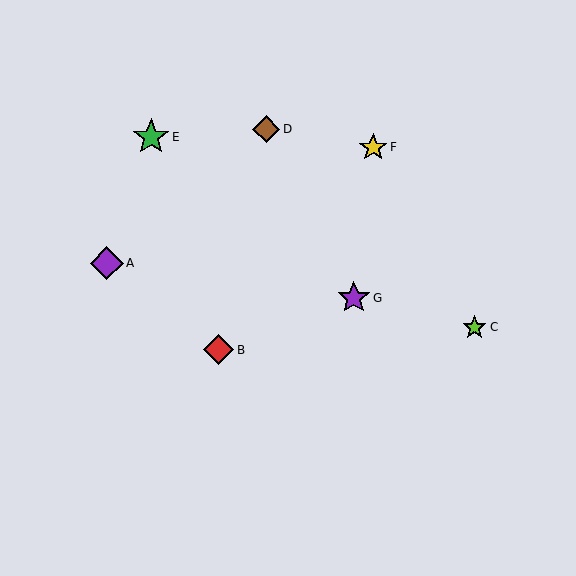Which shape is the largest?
The green star (labeled E) is the largest.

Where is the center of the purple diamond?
The center of the purple diamond is at (107, 263).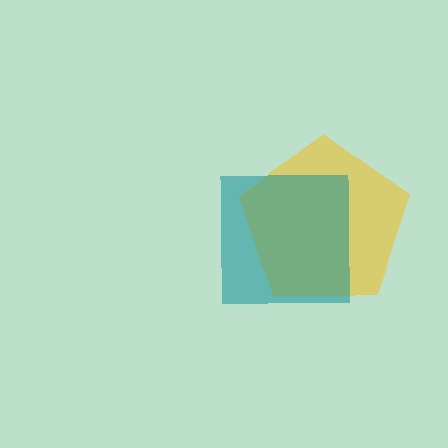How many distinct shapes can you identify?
There are 2 distinct shapes: a yellow pentagon, a teal square.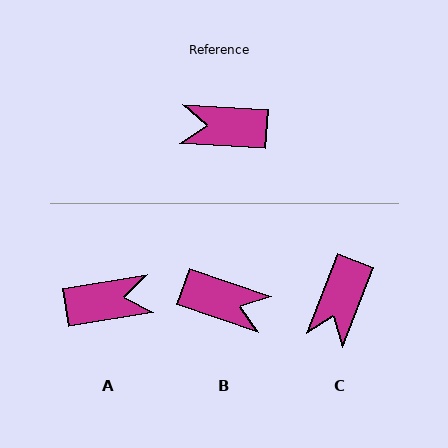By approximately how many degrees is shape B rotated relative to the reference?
Approximately 164 degrees counter-clockwise.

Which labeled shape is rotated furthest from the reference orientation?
A, about 167 degrees away.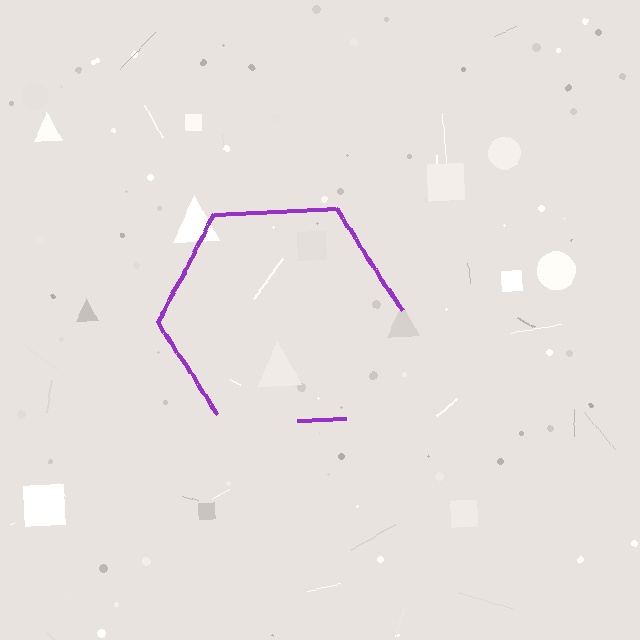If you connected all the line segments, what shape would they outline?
They would outline a hexagon.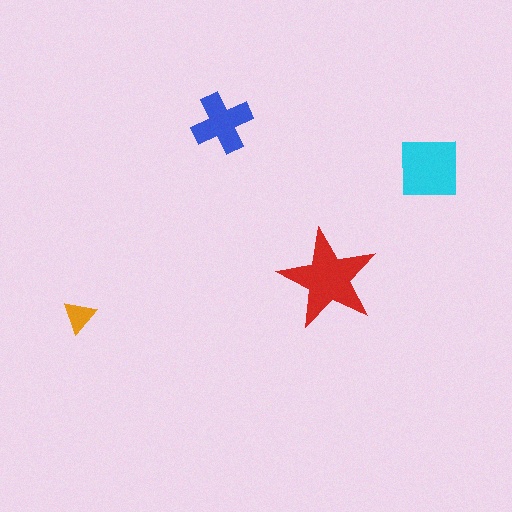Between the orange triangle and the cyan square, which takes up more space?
The cyan square.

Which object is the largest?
The red star.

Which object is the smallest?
The orange triangle.